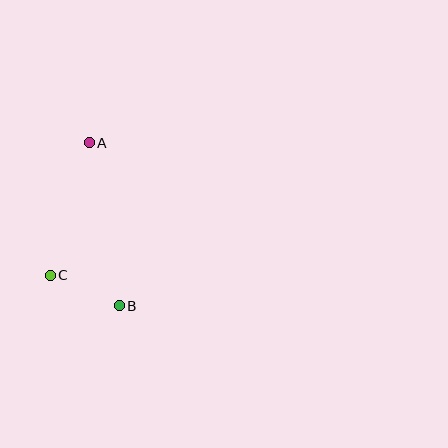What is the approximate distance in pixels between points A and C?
The distance between A and C is approximately 138 pixels.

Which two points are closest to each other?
Points B and C are closest to each other.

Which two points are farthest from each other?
Points A and B are farthest from each other.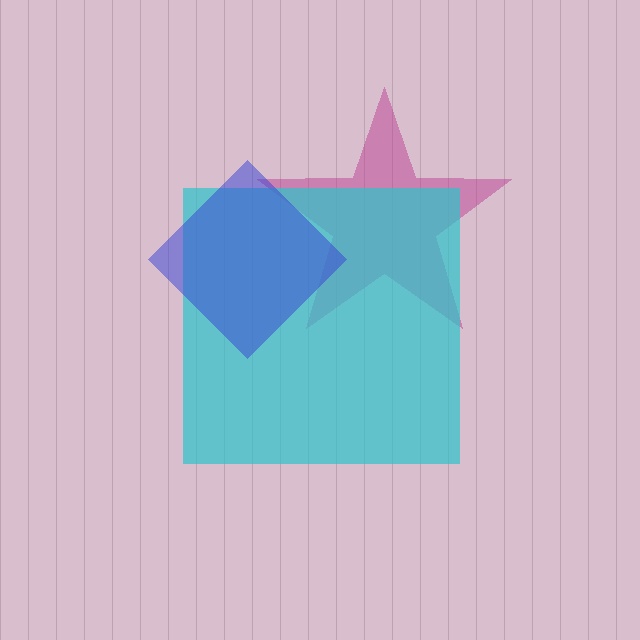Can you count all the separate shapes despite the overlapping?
Yes, there are 3 separate shapes.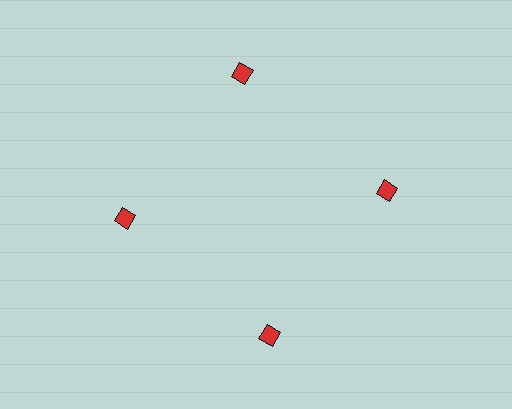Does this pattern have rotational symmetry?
Yes, this pattern has 4-fold rotational symmetry. It looks the same after rotating 90 degrees around the center.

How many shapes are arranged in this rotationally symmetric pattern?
There are 4 shapes, arranged in 4 groups of 1.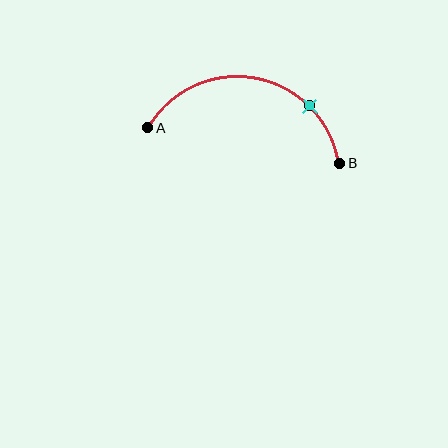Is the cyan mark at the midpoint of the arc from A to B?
No. The cyan mark lies on the arc but is closer to endpoint B. The arc midpoint would be at the point on the curve equidistant along the arc from both A and B.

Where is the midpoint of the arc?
The arc midpoint is the point on the curve farthest from the straight line joining A and B. It sits above that line.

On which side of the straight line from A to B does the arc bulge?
The arc bulges above the straight line connecting A and B.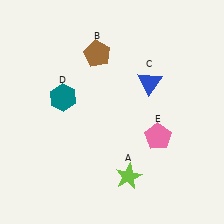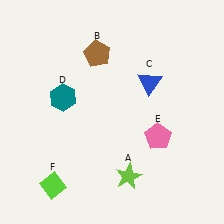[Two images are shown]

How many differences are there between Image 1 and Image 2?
There is 1 difference between the two images.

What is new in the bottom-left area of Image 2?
A lime diamond (F) was added in the bottom-left area of Image 2.